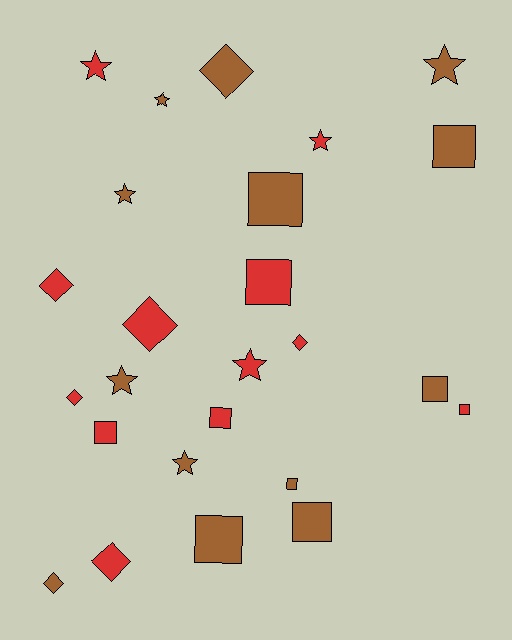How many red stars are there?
There are 3 red stars.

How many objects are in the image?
There are 25 objects.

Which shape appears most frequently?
Square, with 10 objects.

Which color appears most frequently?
Brown, with 13 objects.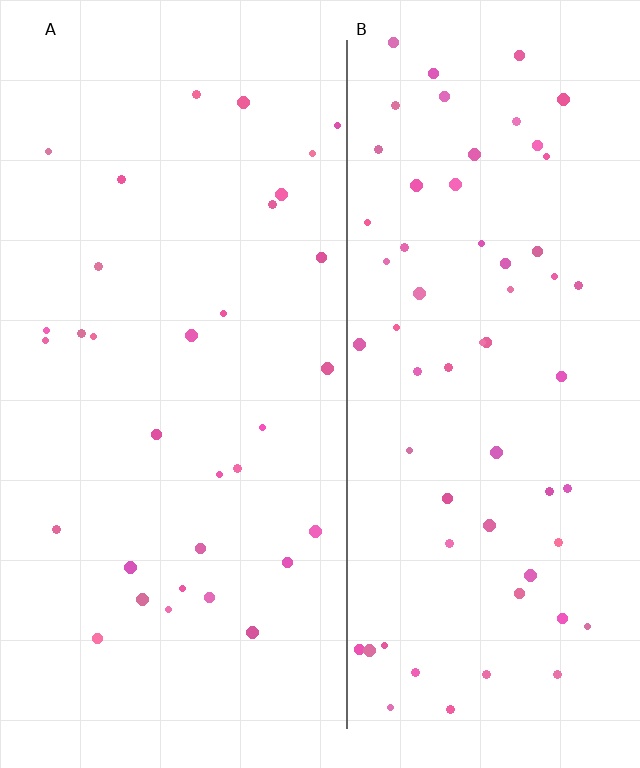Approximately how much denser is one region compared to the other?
Approximately 1.9× — region B over region A.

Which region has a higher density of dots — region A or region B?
B (the right).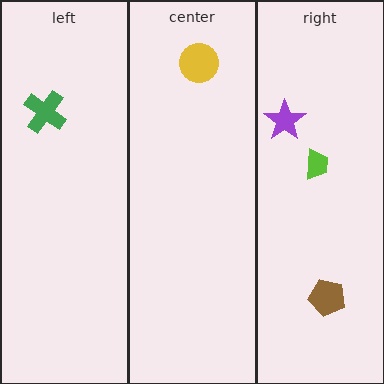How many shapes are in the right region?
3.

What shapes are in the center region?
The yellow circle.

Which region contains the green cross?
The left region.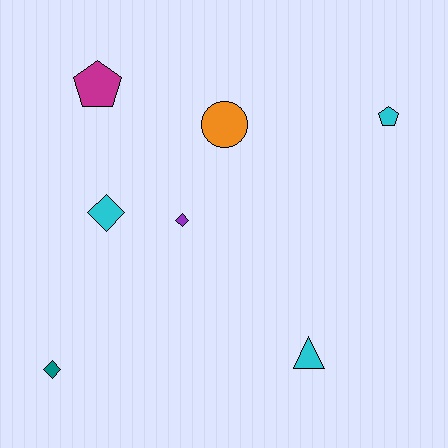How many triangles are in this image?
There is 1 triangle.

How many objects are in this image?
There are 7 objects.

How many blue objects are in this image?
There are no blue objects.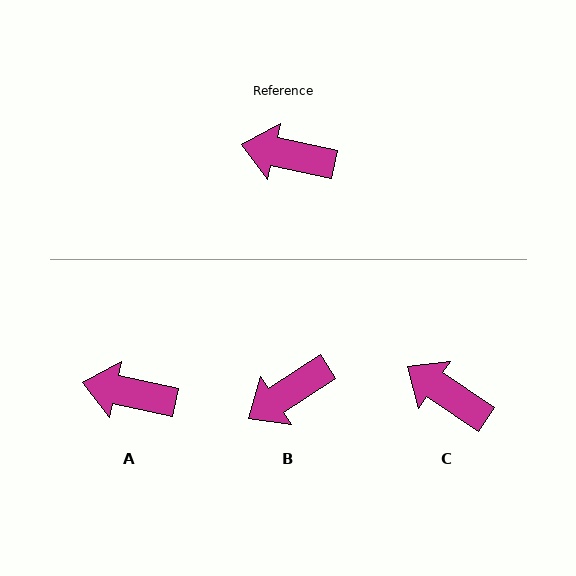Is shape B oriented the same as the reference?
No, it is off by about 45 degrees.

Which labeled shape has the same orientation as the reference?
A.